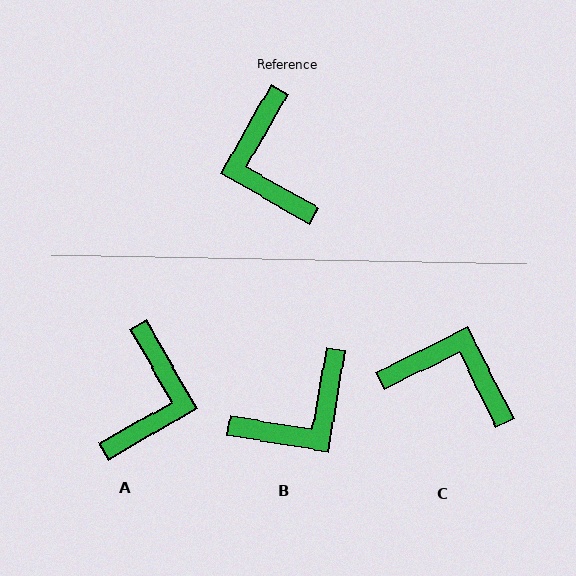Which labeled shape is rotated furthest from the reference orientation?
A, about 149 degrees away.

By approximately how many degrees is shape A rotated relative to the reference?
Approximately 149 degrees counter-clockwise.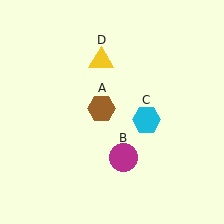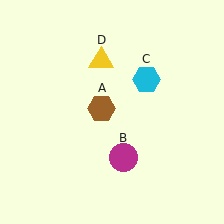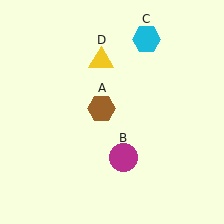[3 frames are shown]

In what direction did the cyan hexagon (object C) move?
The cyan hexagon (object C) moved up.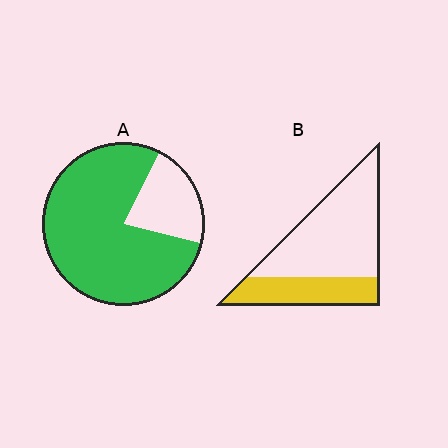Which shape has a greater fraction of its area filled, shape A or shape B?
Shape A.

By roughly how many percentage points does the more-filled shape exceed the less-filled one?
By roughly 45 percentage points (A over B).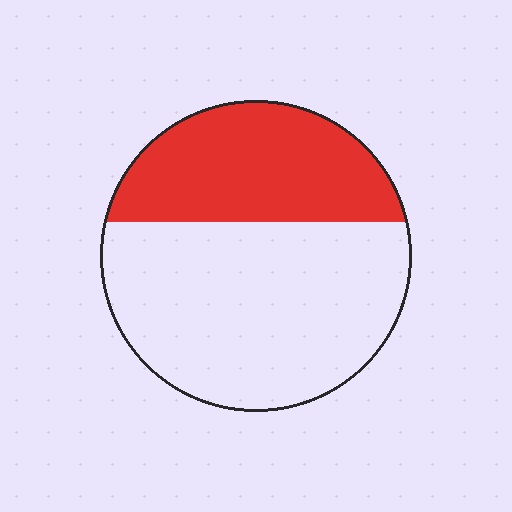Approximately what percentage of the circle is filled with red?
Approximately 35%.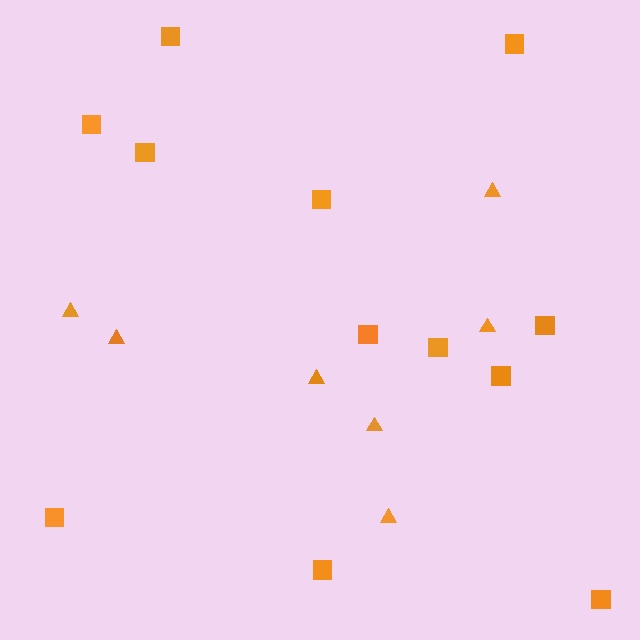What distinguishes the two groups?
There are 2 groups: one group of squares (12) and one group of triangles (7).